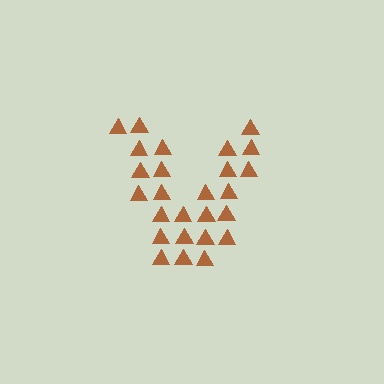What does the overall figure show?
The overall figure shows the letter V.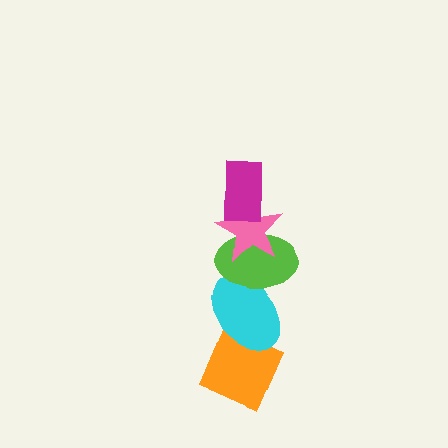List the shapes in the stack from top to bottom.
From top to bottom: the magenta rectangle, the pink star, the lime ellipse, the cyan ellipse, the orange diamond.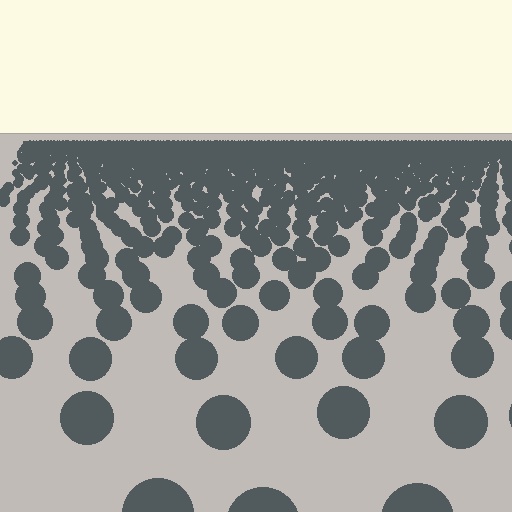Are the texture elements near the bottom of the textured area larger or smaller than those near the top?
Larger. Near the bottom, elements are closer to the viewer and appear at a bigger on-screen size.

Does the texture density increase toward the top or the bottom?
Density increases toward the top.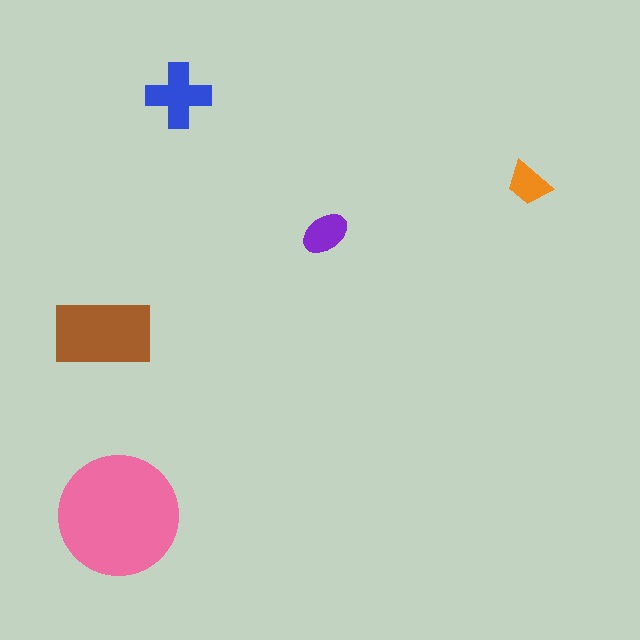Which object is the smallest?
The orange trapezoid.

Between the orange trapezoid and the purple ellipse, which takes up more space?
The purple ellipse.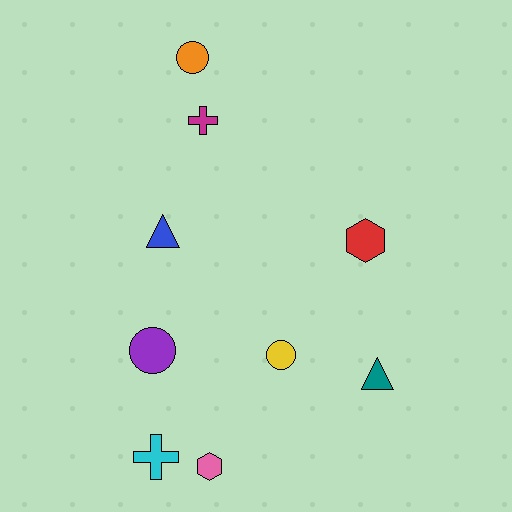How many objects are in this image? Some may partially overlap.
There are 9 objects.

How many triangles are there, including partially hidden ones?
There are 2 triangles.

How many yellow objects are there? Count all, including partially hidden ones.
There is 1 yellow object.